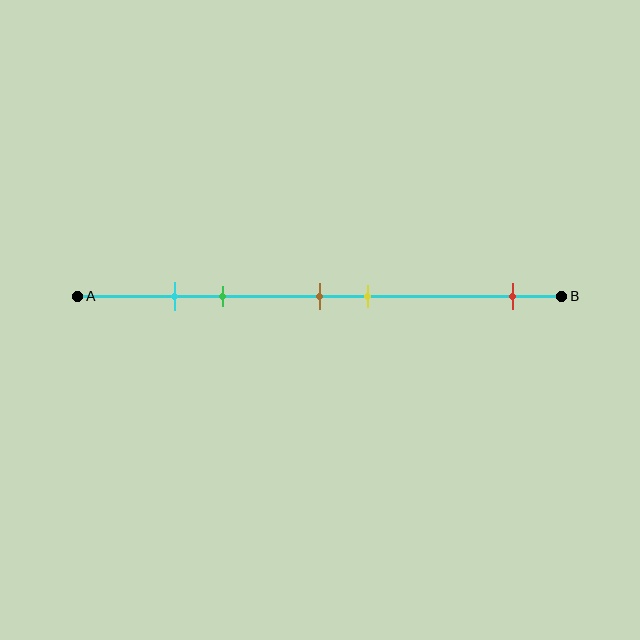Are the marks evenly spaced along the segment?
No, the marks are not evenly spaced.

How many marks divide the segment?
There are 5 marks dividing the segment.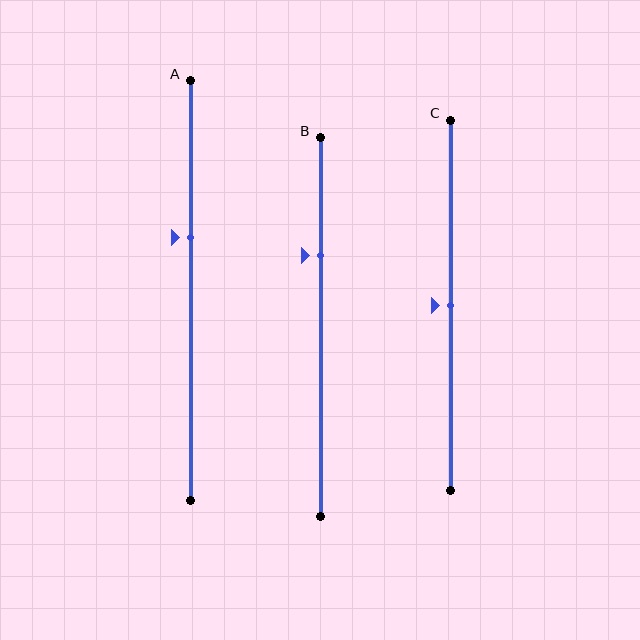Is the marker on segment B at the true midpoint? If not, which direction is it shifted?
No, the marker on segment B is shifted upward by about 19% of the segment length.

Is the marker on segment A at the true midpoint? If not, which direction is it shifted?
No, the marker on segment A is shifted upward by about 13% of the segment length.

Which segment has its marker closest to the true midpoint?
Segment C has its marker closest to the true midpoint.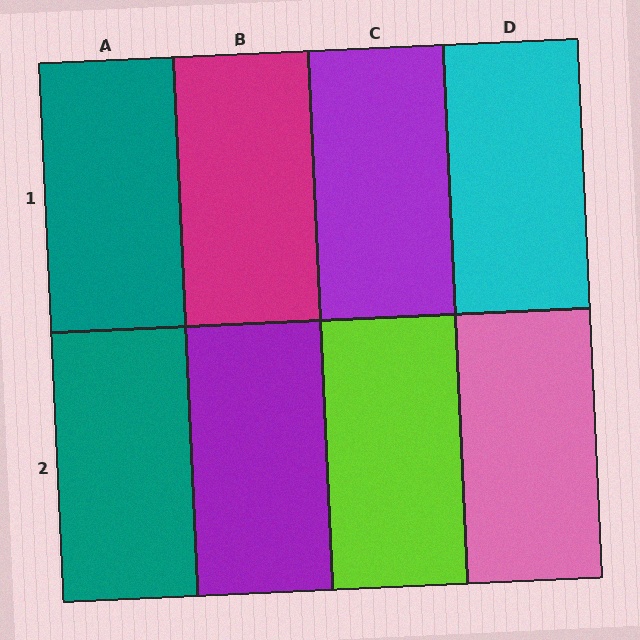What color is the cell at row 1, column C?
Purple.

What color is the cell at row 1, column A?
Teal.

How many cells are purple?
2 cells are purple.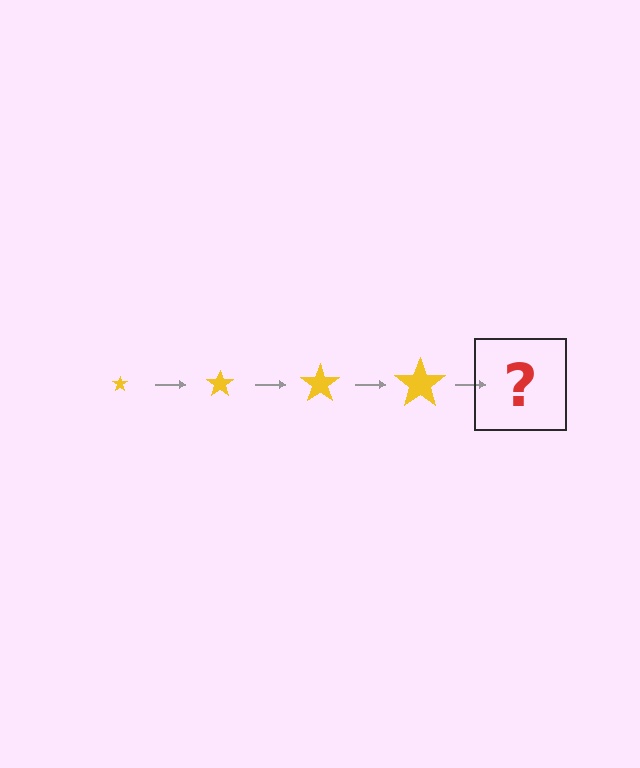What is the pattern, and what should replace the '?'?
The pattern is that the star gets progressively larger each step. The '?' should be a yellow star, larger than the previous one.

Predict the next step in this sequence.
The next step is a yellow star, larger than the previous one.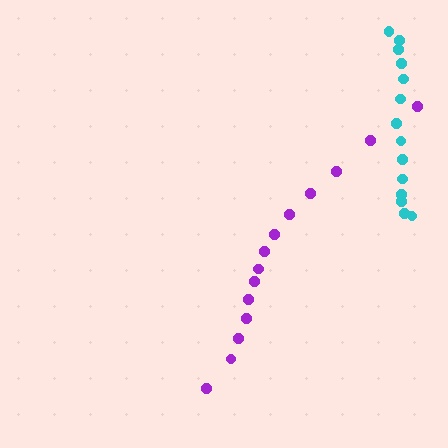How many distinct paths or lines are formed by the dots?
There are 2 distinct paths.